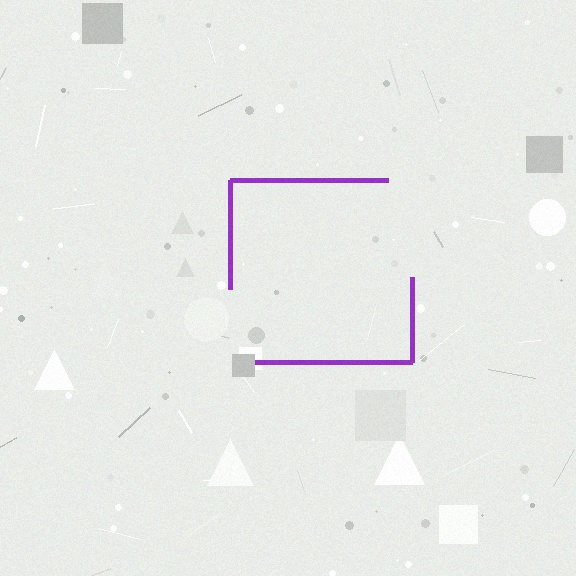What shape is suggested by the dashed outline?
The dashed outline suggests a square.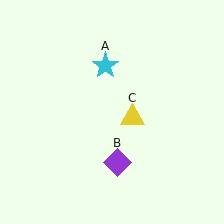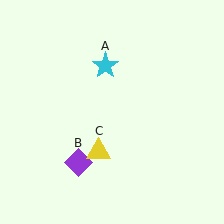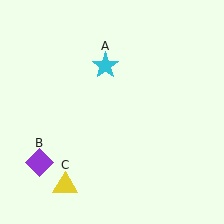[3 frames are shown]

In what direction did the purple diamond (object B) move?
The purple diamond (object B) moved left.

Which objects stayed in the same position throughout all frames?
Cyan star (object A) remained stationary.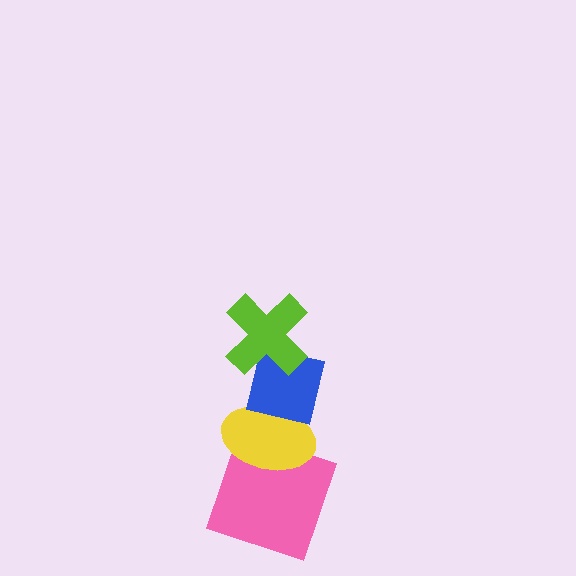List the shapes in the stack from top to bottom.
From top to bottom: the lime cross, the blue square, the yellow ellipse, the pink square.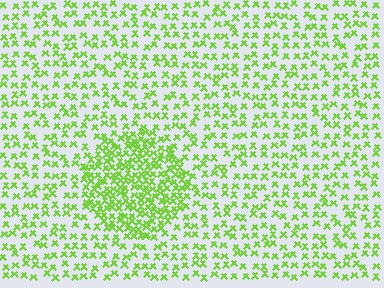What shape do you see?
I see a circle.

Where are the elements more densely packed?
The elements are more densely packed inside the circle boundary.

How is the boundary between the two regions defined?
The boundary is defined by a change in element density (approximately 2.2x ratio). All elements are the same color, size, and shape.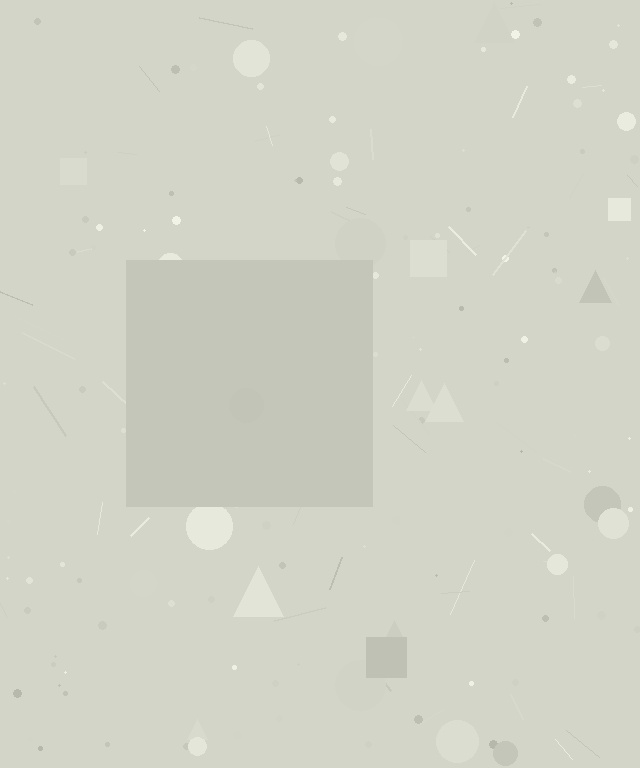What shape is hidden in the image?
A square is hidden in the image.